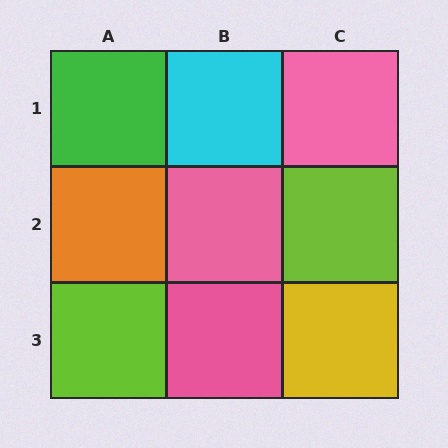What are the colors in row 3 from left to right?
Lime, pink, yellow.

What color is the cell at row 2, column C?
Lime.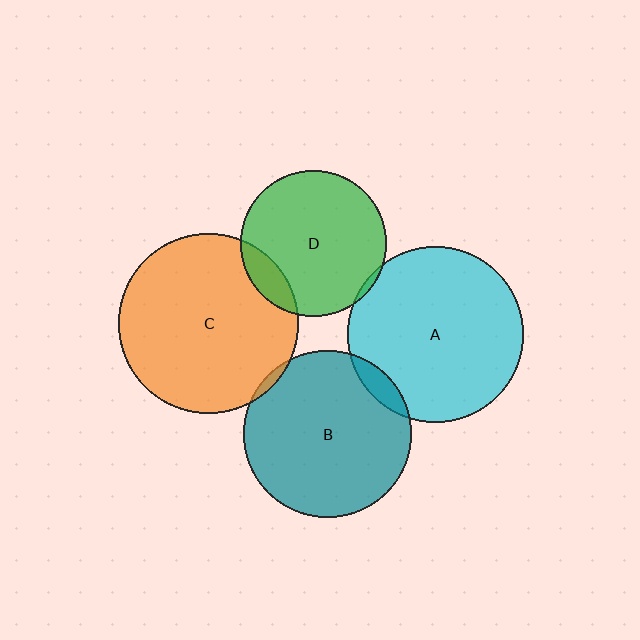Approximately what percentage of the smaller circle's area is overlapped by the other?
Approximately 10%.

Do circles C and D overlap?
Yes.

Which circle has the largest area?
Circle C (orange).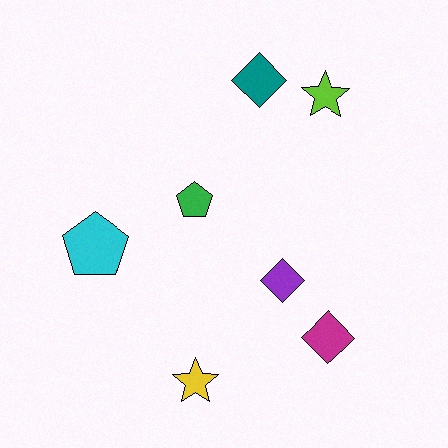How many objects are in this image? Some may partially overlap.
There are 7 objects.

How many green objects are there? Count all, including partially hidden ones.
There is 1 green object.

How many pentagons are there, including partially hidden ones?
There are 2 pentagons.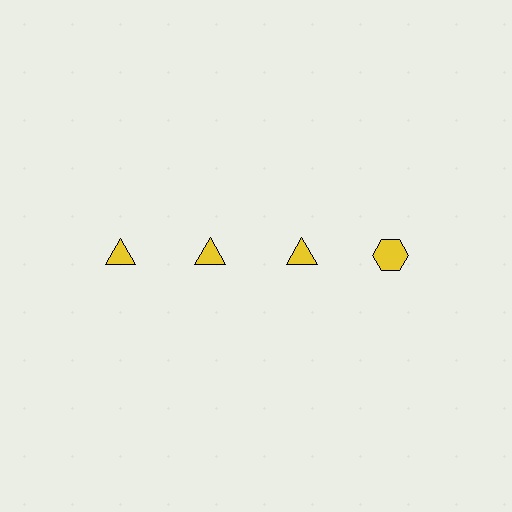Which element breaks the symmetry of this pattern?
The yellow hexagon in the top row, second from right column breaks the symmetry. All other shapes are yellow triangles.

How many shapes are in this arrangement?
There are 4 shapes arranged in a grid pattern.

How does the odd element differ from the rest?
It has a different shape: hexagon instead of triangle.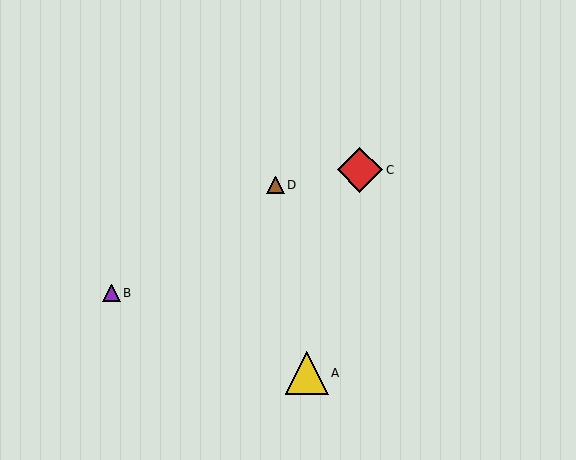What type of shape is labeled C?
Shape C is a red diamond.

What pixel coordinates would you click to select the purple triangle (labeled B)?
Click at (111, 293) to select the purple triangle B.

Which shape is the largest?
The red diamond (labeled C) is the largest.